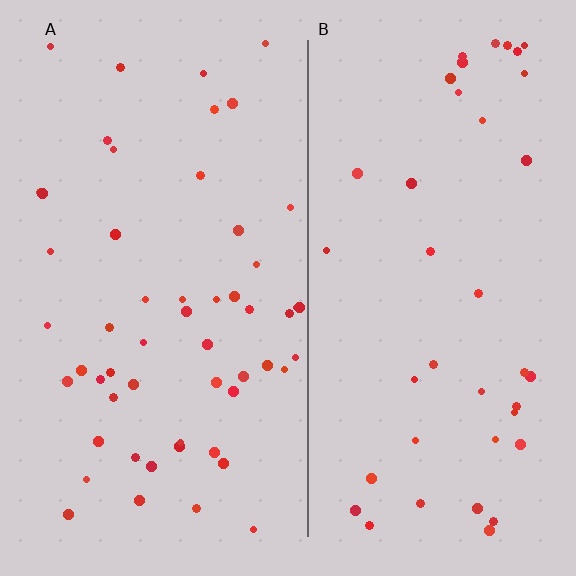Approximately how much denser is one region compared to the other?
Approximately 1.4× — region A over region B.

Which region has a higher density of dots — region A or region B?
A (the left).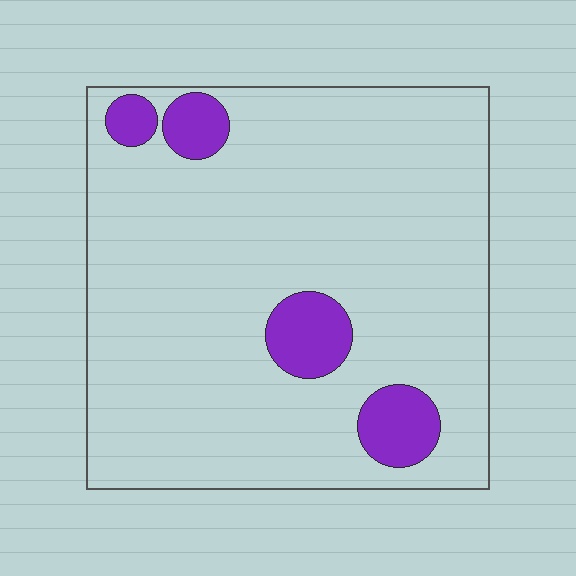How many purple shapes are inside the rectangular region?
4.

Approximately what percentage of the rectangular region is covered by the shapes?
Approximately 10%.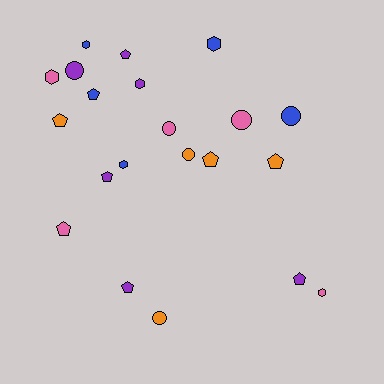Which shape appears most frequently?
Pentagon, with 9 objects.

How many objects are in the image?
There are 21 objects.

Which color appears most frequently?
Purple, with 6 objects.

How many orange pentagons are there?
There are 3 orange pentagons.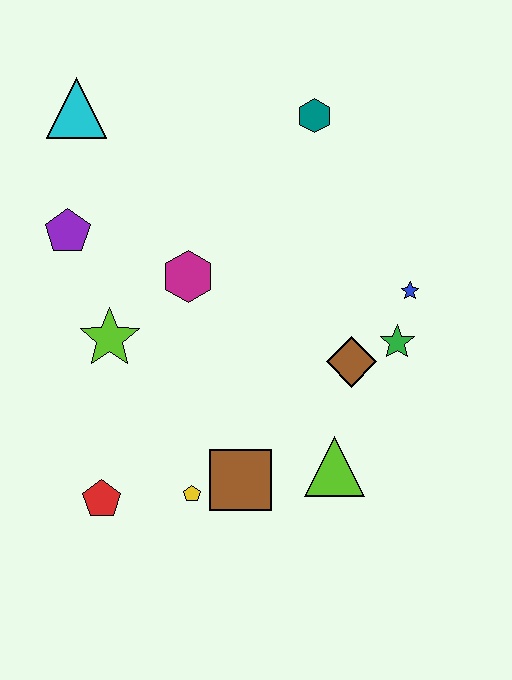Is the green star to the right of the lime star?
Yes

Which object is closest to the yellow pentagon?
The brown square is closest to the yellow pentagon.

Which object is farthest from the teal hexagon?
The red pentagon is farthest from the teal hexagon.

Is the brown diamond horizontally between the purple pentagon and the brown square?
No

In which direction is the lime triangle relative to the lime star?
The lime triangle is to the right of the lime star.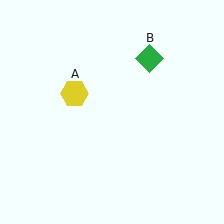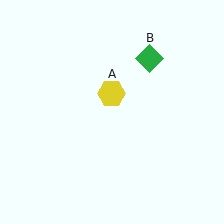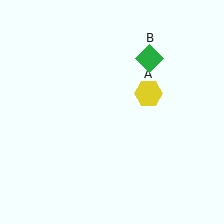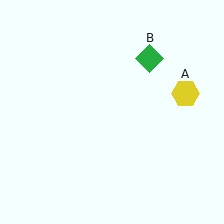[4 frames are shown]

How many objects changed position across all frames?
1 object changed position: yellow hexagon (object A).